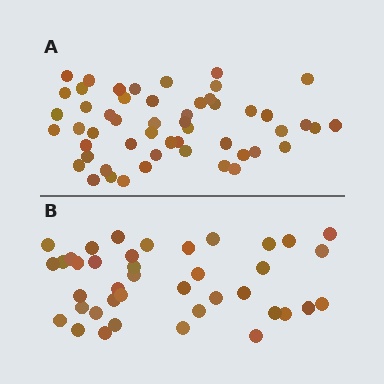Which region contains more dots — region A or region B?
Region A (the top region) has more dots.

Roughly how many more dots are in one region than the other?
Region A has roughly 12 or so more dots than region B.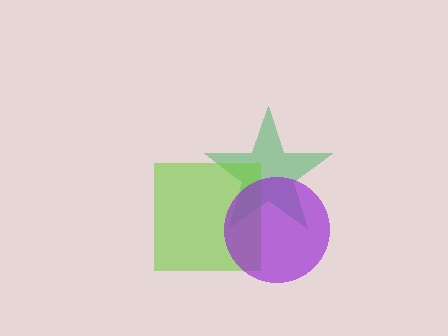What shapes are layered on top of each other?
The layered shapes are: a green star, a lime square, a purple circle.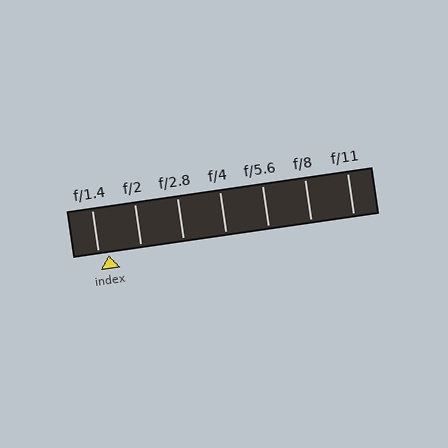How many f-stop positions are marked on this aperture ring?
There are 7 f-stop positions marked.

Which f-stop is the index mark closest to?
The index mark is closest to f/1.4.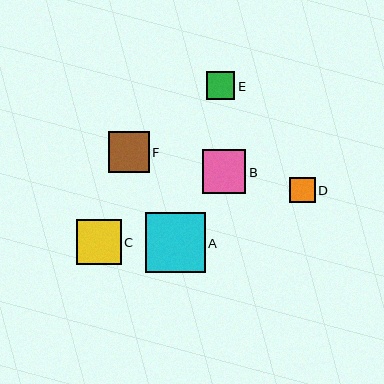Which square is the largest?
Square A is the largest with a size of approximately 60 pixels.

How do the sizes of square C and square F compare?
Square C and square F are approximately the same size.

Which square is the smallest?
Square D is the smallest with a size of approximately 26 pixels.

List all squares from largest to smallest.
From largest to smallest: A, C, B, F, E, D.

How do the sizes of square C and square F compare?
Square C and square F are approximately the same size.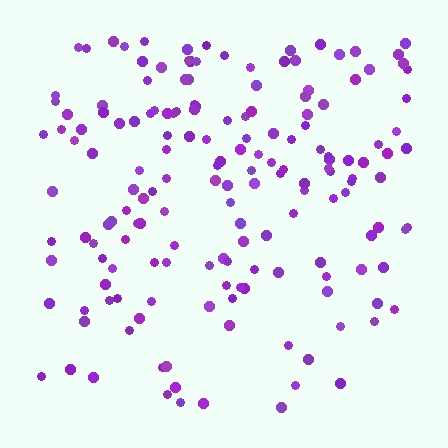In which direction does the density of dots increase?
From bottom to top, with the top side densest.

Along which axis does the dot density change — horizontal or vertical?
Vertical.